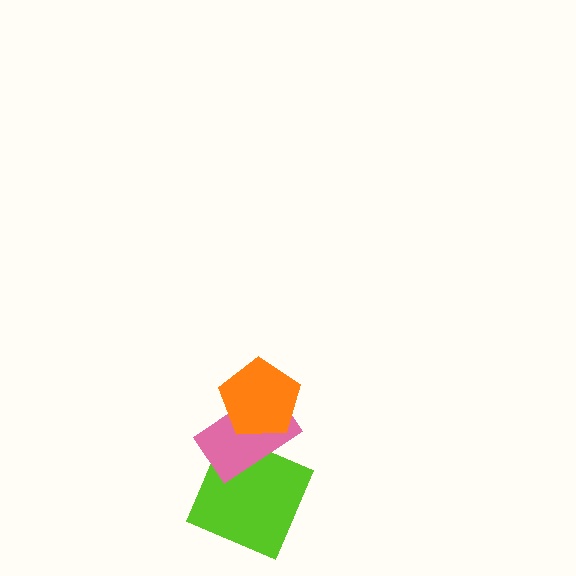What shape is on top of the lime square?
The pink rectangle is on top of the lime square.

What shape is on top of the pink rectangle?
The orange pentagon is on top of the pink rectangle.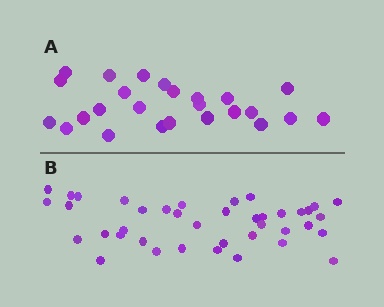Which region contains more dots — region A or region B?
Region B (the bottom region) has more dots.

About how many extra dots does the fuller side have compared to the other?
Region B has approximately 15 more dots than region A.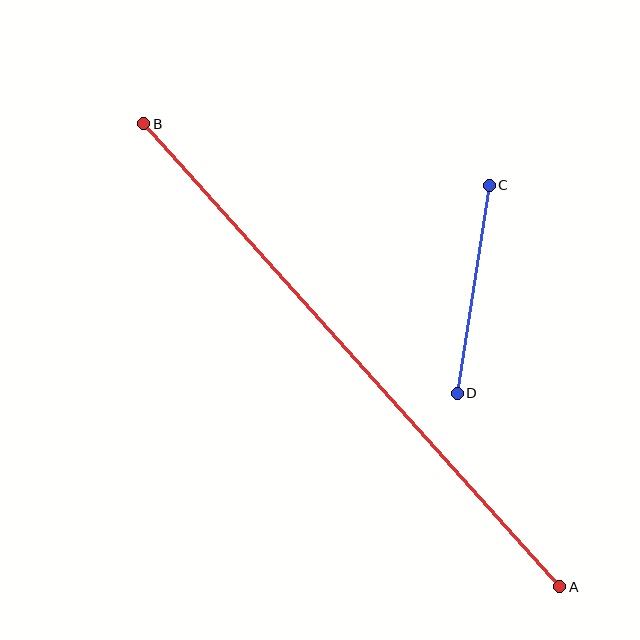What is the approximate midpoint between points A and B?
The midpoint is at approximately (352, 355) pixels.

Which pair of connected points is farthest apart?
Points A and B are farthest apart.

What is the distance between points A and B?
The distance is approximately 622 pixels.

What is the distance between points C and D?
The distance is approximately 211 pixels.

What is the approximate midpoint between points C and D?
The midpoint is at approximately (473, 289) pixels.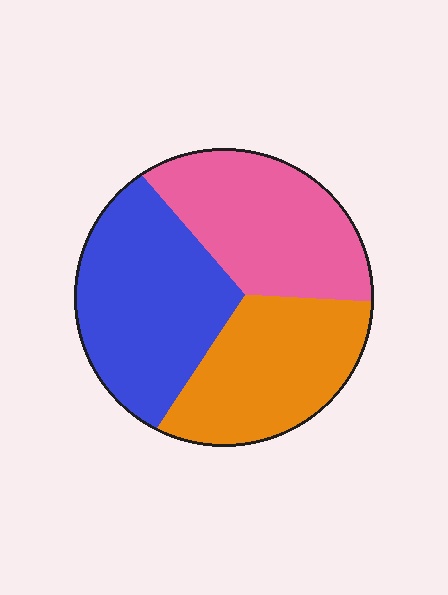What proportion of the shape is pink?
Pink takes up about one third (1/3) of the shape.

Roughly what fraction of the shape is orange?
Orange takes up between a sixth and a third of the shape.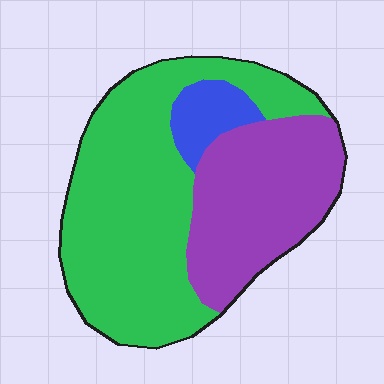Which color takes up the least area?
Blue, at roughly 10%.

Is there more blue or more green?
Green.